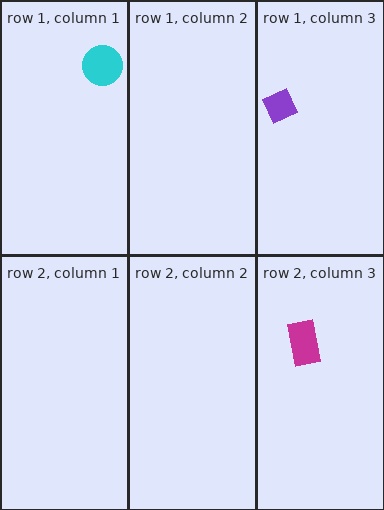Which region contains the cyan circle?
The row 1, column 1 region.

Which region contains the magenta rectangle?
The row 2, column 3 region.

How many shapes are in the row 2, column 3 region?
1.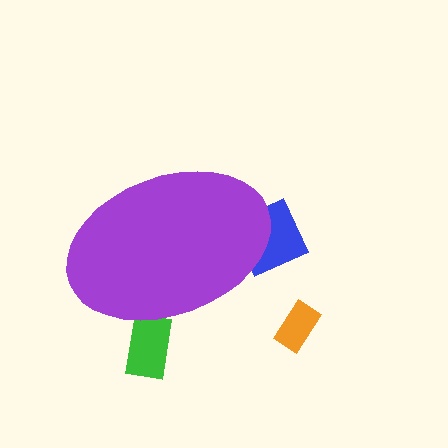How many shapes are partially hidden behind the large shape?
2 shapes are partially hidden.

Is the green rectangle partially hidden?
Yes, the green rectangle is partially hidden behind the purple ellipse.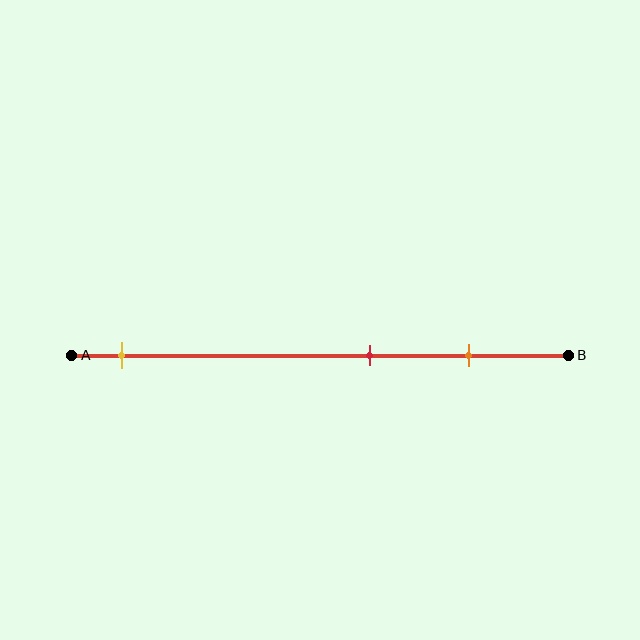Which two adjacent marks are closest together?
The red and orange marks are the closest adjacent pair.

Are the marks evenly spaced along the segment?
No, the marks are not evenly spaced.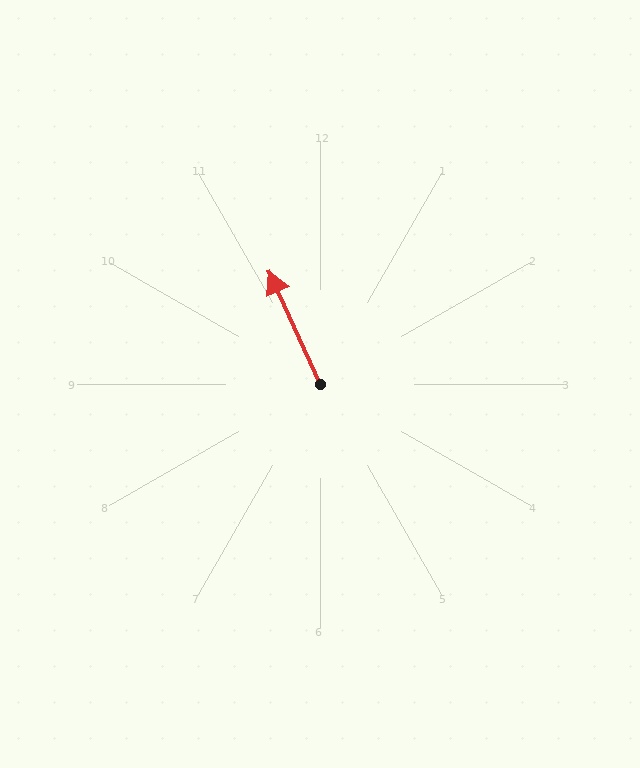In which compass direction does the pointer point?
Northwest.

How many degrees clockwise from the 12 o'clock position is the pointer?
Approximately 336 degrees.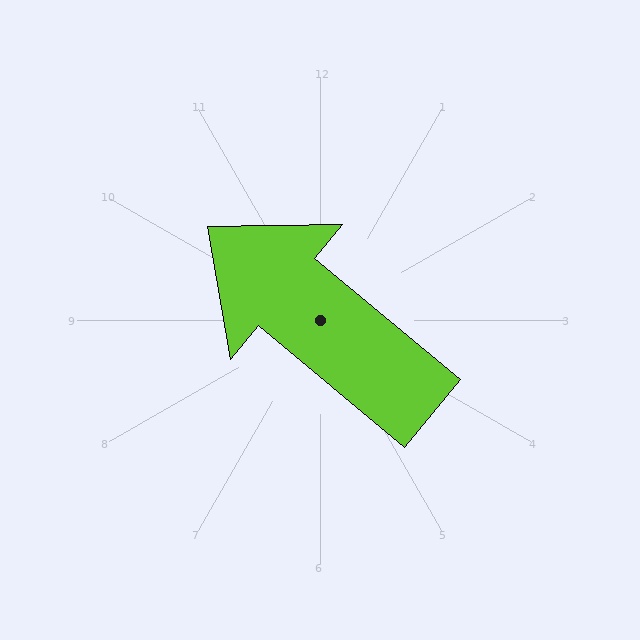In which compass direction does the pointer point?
Northwest.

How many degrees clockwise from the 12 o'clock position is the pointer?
Approximately 310 degrees.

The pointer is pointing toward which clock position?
Roughly 10 o'clock.